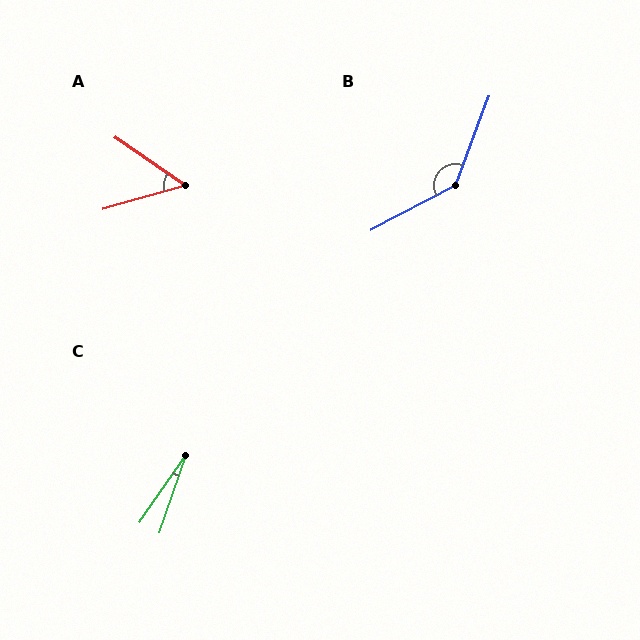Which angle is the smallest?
C, at approximately 16 degrees.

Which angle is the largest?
B, at approximately 138 degrees.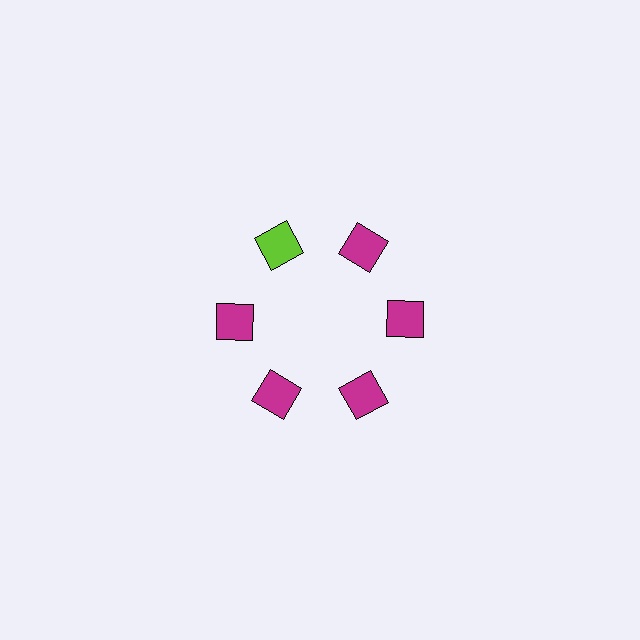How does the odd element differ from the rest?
It has a different color: lime instead of magenta.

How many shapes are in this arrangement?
There are 6 shapes arranged in a ring pattern.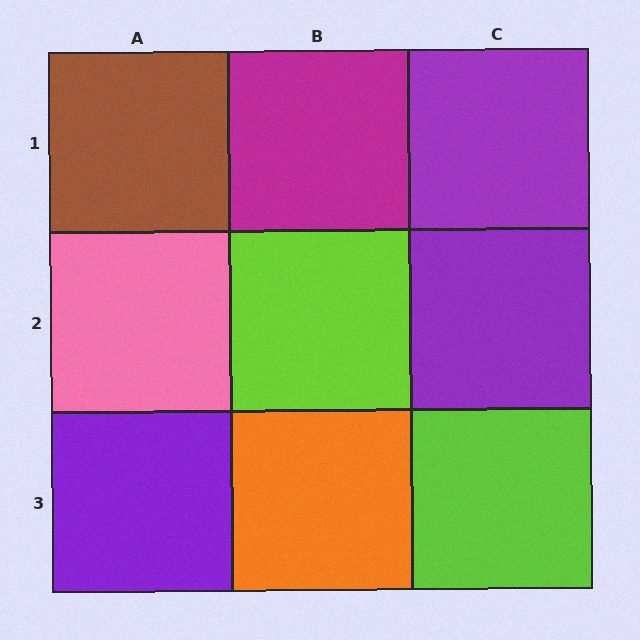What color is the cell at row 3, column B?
Orange.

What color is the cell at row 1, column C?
Purple.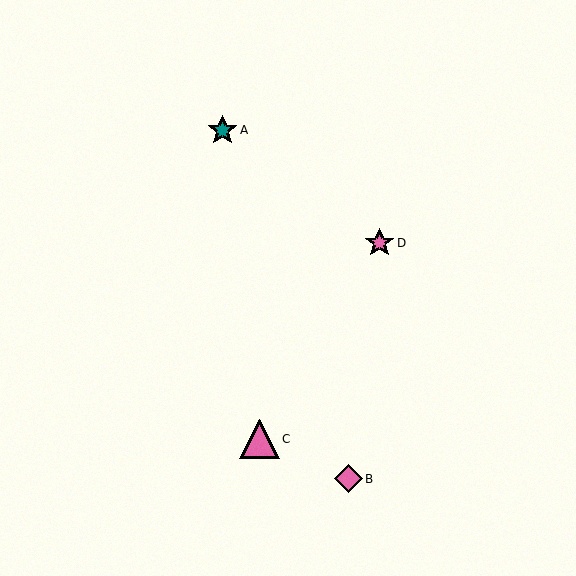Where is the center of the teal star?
The center of the teal star is at (222, 130).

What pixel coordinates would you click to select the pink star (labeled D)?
Click at (379, 243) to select the pink star D.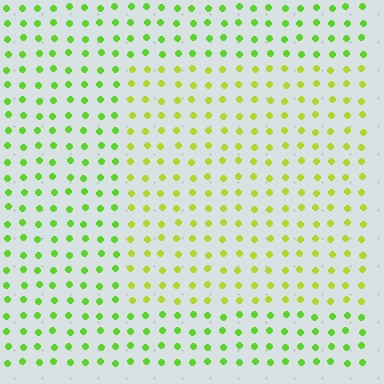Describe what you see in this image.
The image is filled with small lime elements in a uniform arrangement. A rectangle-shaped region is visible where the elements are tinted to a slightly different hue, forming a subtle color boundary.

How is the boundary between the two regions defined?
The boundary is defined purely by a slight shift in hue (about 31 degrees). Spacing, size, and orientation are identical on both sides.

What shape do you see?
I see a rectangle.